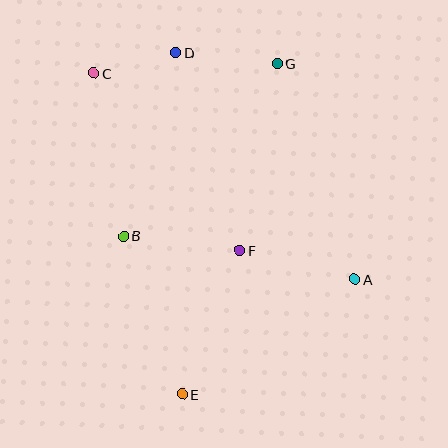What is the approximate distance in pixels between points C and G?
The distance between C and G is approximately 183 pixels.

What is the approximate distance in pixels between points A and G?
The distance between A and G is approximately 230 pixels.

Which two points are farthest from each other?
Points E and G are farthest from each other.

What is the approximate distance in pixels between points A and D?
The distance between A and D is approximately 289 pixels.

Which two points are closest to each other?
Points C and D are closest to each other.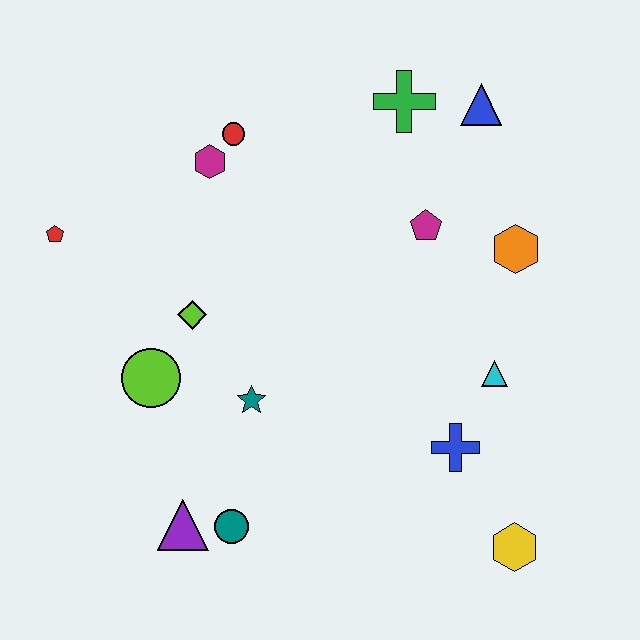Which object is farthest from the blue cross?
The red pentagon is farthest from the blue cross.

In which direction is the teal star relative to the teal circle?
The teal star is above the teal circle.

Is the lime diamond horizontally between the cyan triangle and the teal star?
No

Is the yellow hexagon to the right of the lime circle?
Yes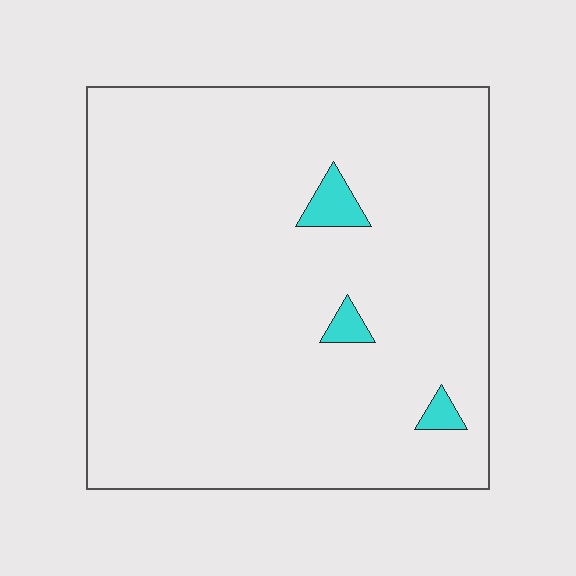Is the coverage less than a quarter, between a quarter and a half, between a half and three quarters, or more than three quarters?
Less than a quarter.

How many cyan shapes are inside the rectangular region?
3.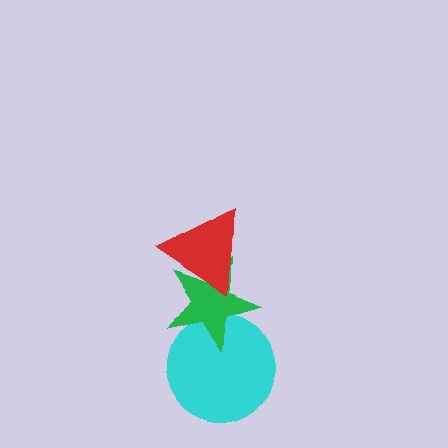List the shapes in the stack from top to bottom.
From top to bottom: the red triangle, the green star, the cyan circle.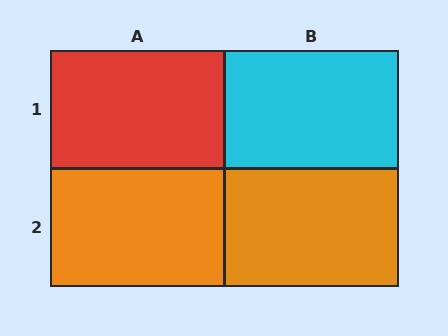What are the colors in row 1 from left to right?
Red, cyan.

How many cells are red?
1 cell is red.